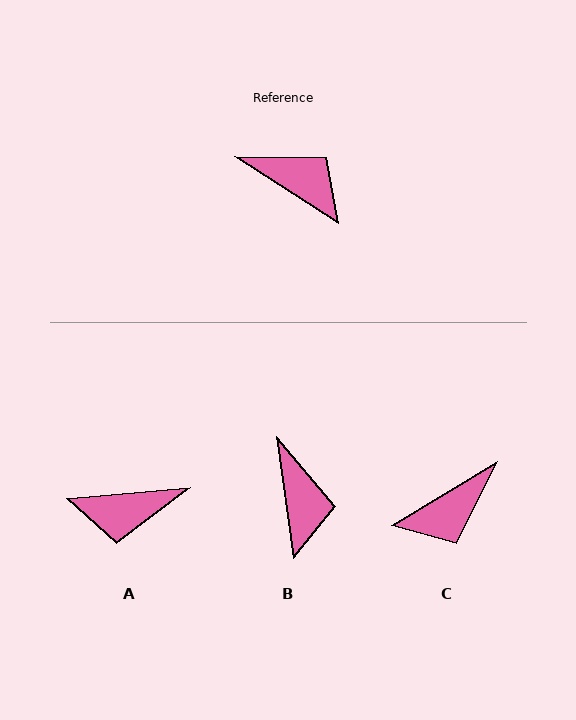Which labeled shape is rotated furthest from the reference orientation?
A, about 142 degrees away.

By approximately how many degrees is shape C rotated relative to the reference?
Approximately 116 degrees clockwise.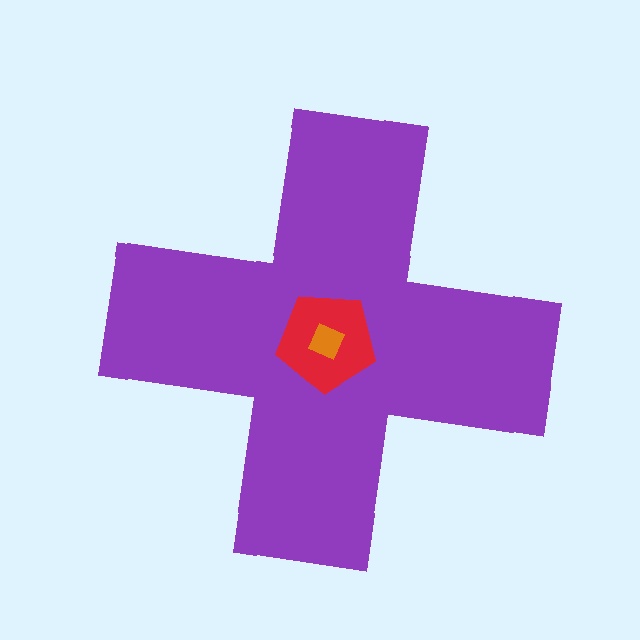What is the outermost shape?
The purple cross.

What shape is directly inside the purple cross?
The red pentagon.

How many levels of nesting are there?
3.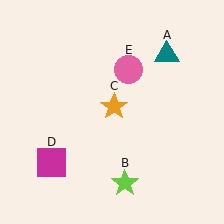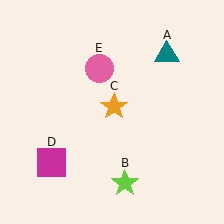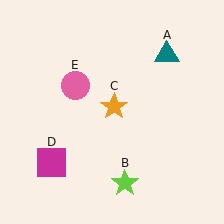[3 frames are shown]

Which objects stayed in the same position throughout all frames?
Teal triangle (object A) and lime star (object B) and orange star (object C) and magenta square (object D) remained stationary.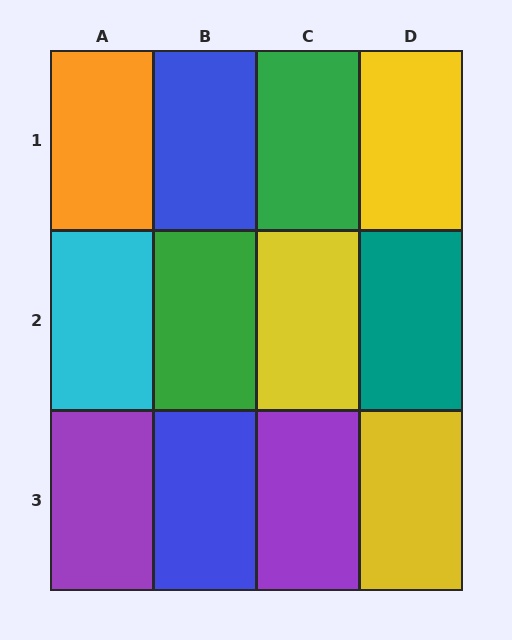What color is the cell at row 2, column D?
Teal.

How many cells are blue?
2 cells are blue.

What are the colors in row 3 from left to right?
Purple, blue, purple, yellow.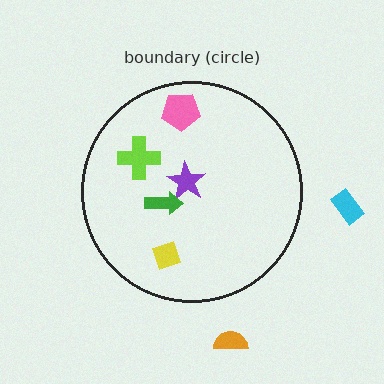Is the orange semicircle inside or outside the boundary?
Outside.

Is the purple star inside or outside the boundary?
Inside.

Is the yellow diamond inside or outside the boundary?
Inside.